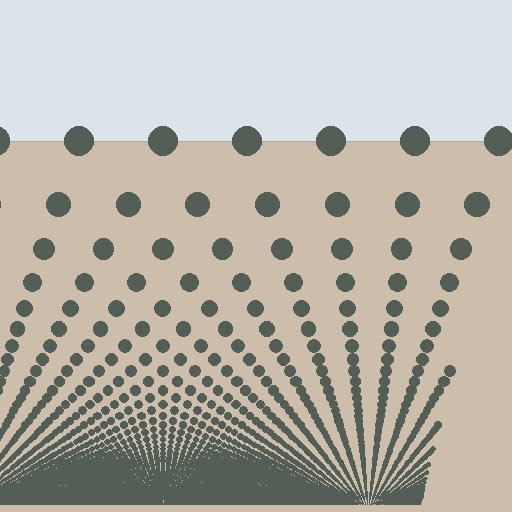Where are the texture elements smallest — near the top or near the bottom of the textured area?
Near the bottom.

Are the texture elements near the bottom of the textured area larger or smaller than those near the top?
Smaller. The gradient is inverted — elements near the bottom are smaller and denser.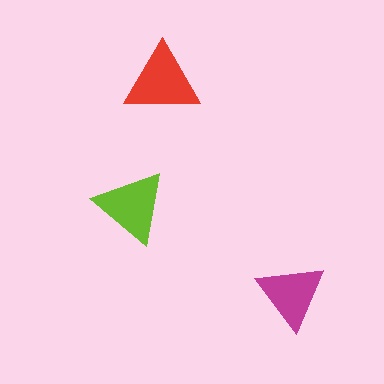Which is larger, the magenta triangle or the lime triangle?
The lime one.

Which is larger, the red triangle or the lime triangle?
The red one.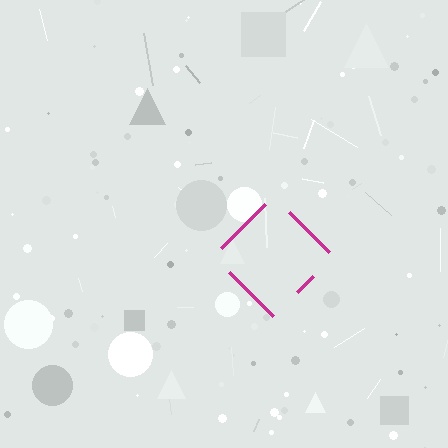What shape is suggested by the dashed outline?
The dashed outline suggests a diamond.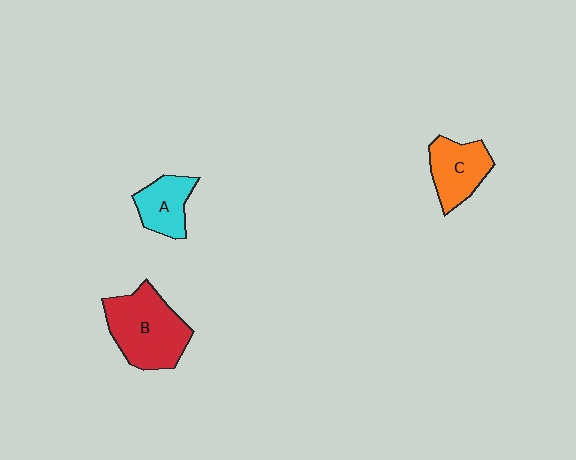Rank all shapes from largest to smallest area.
From largest to smallest: B (red), C (orange), A (cyan).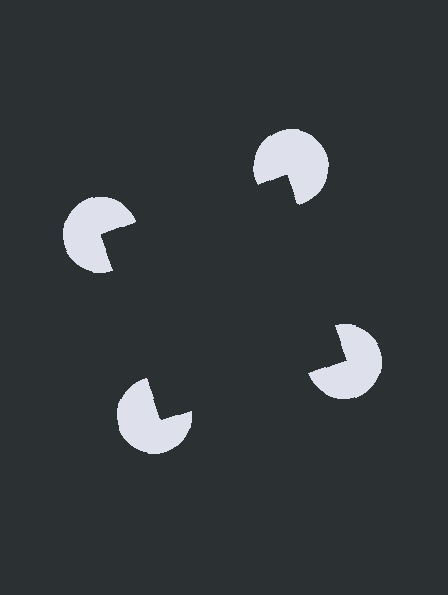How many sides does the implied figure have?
4 sides.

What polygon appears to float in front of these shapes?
An illusory square — its edges are inferred from the aligned wedge cuts in the pac-man discs, not physically drawn.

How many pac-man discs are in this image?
There are 4 — one at each vertex of the illusory square.